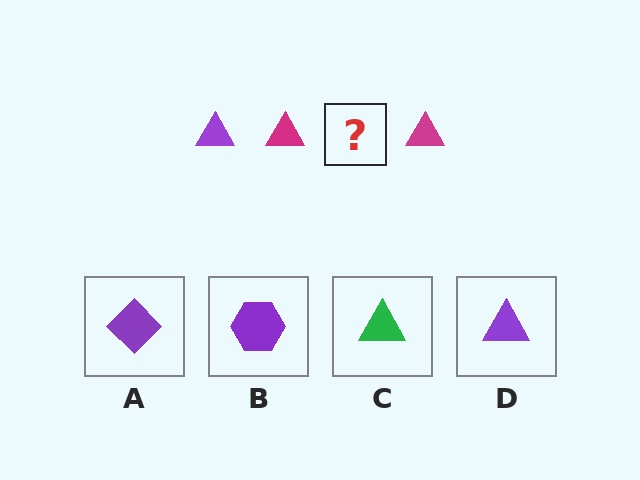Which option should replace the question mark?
Option D.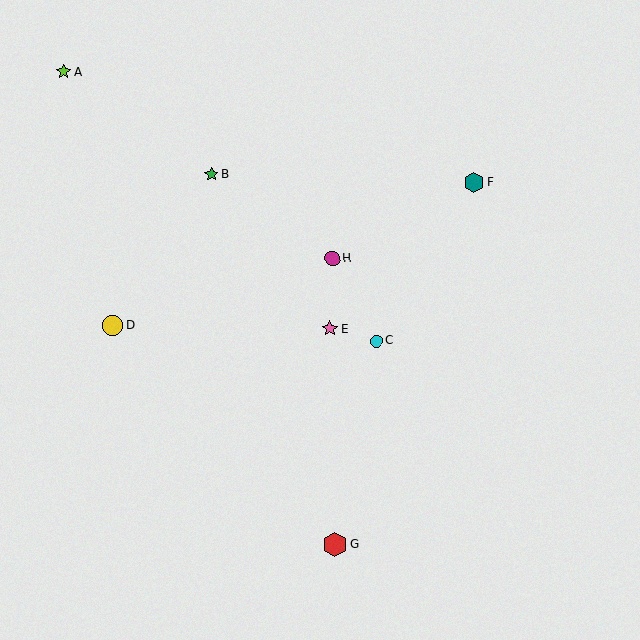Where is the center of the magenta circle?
The center of the magenta circle is at (332, 258).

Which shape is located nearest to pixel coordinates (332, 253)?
The magenta circle (labeled H) at (332, 258) is nearest to that location.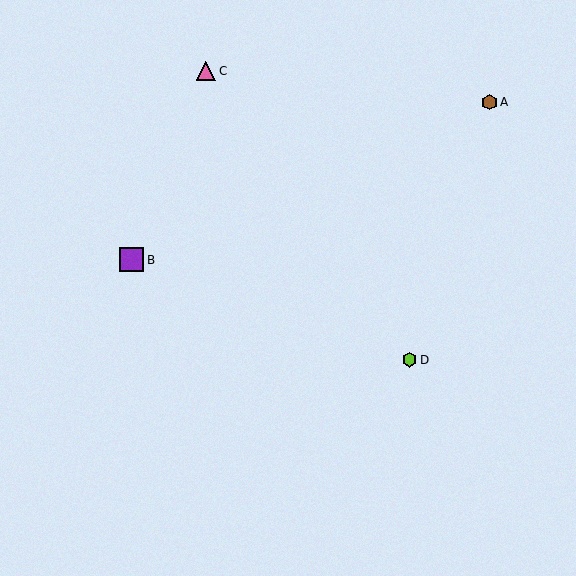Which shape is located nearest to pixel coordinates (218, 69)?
The pink triangle (labeled C) at (206, 71) is nearest to that location.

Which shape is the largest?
The purple square (labeled B) is the largest.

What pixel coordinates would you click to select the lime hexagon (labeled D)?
Click at (409, 360) to select the lime hexagon D.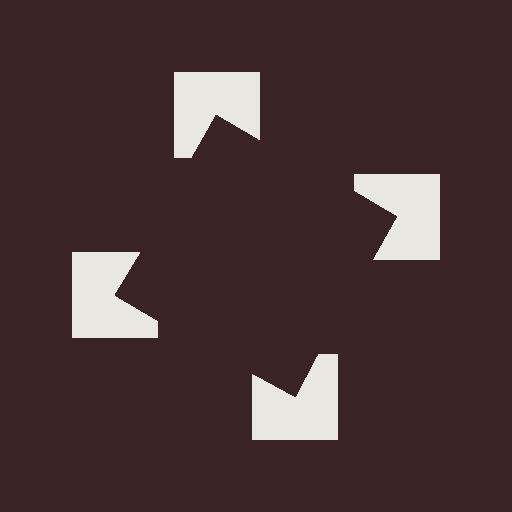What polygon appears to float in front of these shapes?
An illusory square — its edges are inferred from the aligned wedge cuts in the notched squares, not physically drawn.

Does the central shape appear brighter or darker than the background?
It typically appears slightly darker than the background, even though no actual brightness change is drawn.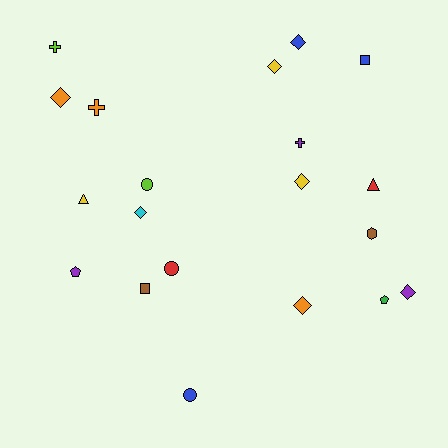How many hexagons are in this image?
There is 1 hexagon.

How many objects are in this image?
There are 20 objects.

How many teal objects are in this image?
There are no teal objects.